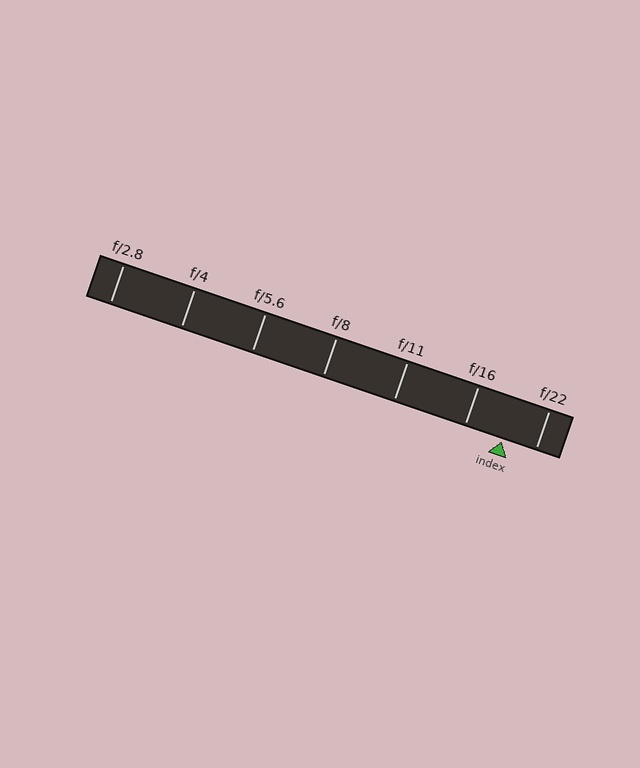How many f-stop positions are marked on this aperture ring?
There are 7 f-stop positions marked.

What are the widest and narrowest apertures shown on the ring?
The widest aperture shown is f/2.8 and the narrowest is f/22.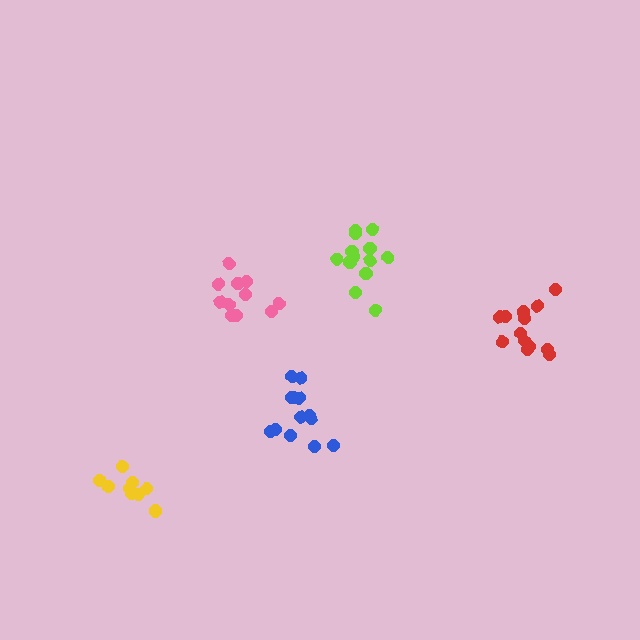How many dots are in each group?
Group 1: 13 dots, Group 2: 13 dots, Group 3: 9 dots, Group 4: 13 dots, Group 5: 11 dots (59 total).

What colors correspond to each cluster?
The clusters are colored: lime, blue, yellow, red, pink.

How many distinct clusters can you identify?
There are 5 distinct clusters.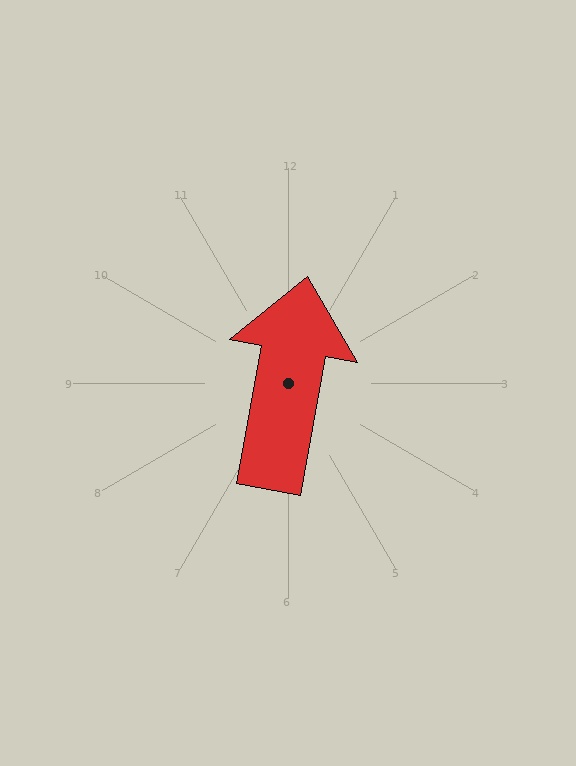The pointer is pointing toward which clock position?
Roughly 12 o'clock.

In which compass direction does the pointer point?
North.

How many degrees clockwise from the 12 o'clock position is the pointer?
Approximately 10 degrees.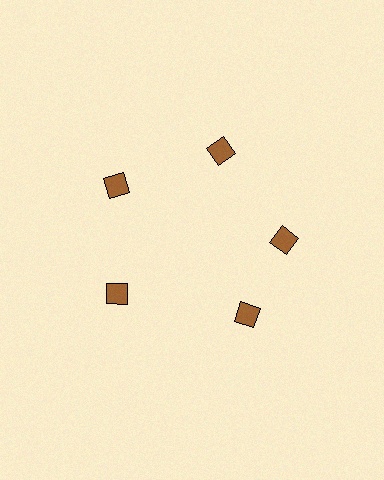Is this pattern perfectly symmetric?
No. The 5 brown squares are arranged in a ring, but one element near the 5 o'clock position is rotated out of alignment along the ring, breaking the 5-fold rotational symmetry.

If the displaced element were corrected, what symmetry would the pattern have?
It would have 5-fold rotational symmetry — the pattern would map onto itself every 72 degrees.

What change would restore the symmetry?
The symmetry would be restored by rotating it back into even spacing with its neighbors so that all 5 squares sit at equal angles and equal distance from the center.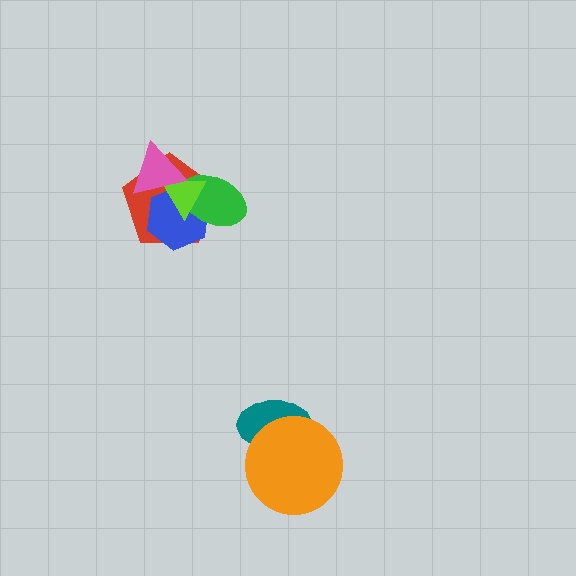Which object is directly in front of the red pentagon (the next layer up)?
The blue hexagon is directly in front of the red pentagon.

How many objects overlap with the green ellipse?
3 objects overlap with the green ellipse.